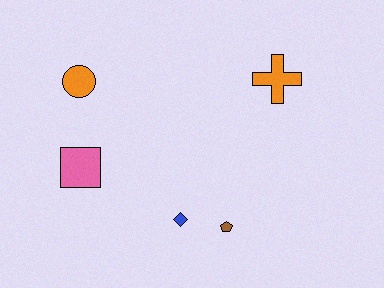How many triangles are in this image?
There are no triangles.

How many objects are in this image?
There are 5 objects.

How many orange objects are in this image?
There are 2 orange objects.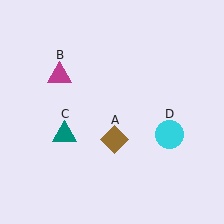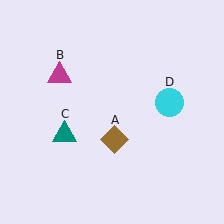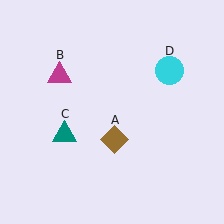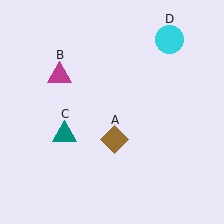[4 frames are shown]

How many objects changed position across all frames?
1 object changed position: cyan circle (object D).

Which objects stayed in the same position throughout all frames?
Brown diamond (object A) and magenta triangle (object B) and teal triangle (object C) remained stationary.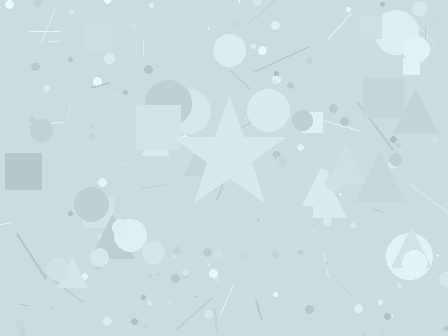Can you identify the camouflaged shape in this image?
The camouflaged shape is a star.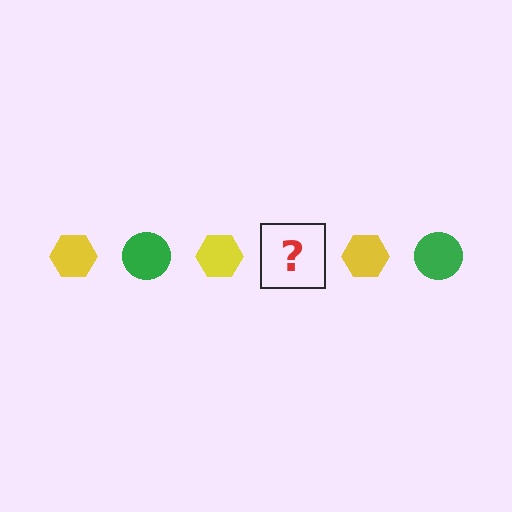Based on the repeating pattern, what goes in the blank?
The blank should be a green circle.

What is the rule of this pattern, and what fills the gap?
The rule is that the pattern alternates between yellow hexagon and green circle. The gap should be filled with a green circle.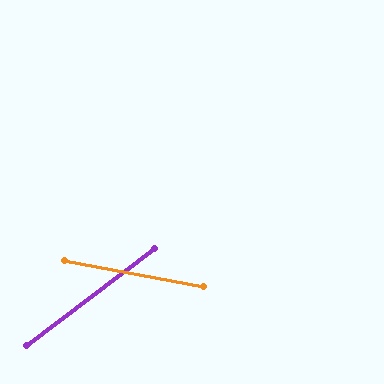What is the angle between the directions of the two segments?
Approximately 48 degrees.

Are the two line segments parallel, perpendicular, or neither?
Neither parallel nor perpendicular — they differ by about 48°.